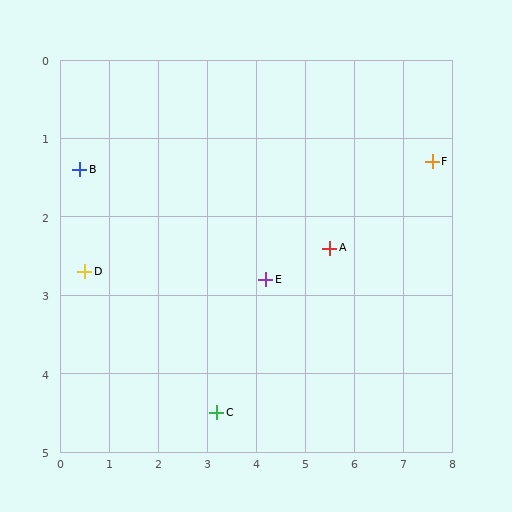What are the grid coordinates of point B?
Point B is at approximately (0.4, 1.4).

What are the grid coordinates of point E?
Point E is at approximately (4.2, 2.8).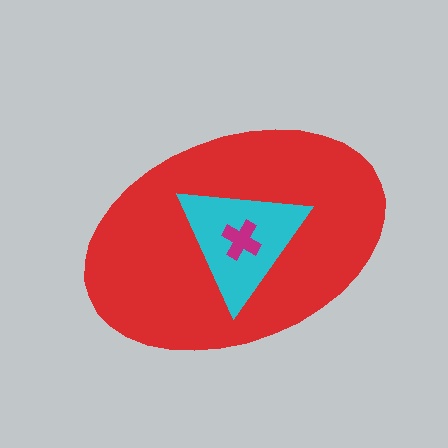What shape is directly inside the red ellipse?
The cyan triangle.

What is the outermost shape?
The red ellipse.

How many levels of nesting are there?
3.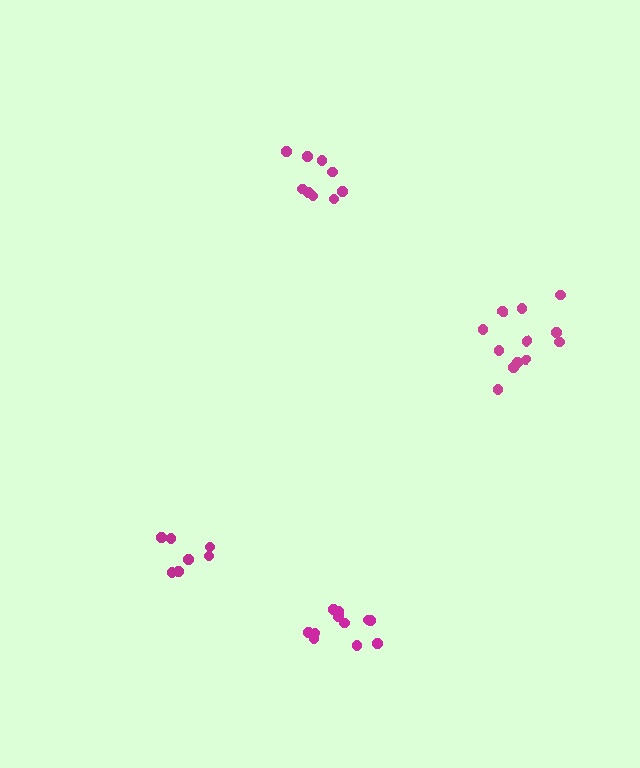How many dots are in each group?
Group 1: 12 dots, Group 2: 9 dots, Group 3: 7 dots, Group 4: 11 dots (39 total).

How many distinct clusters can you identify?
There are 4 distinct clusters.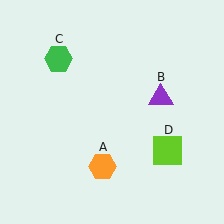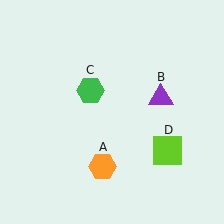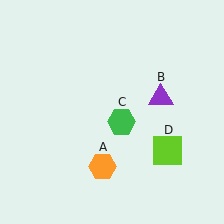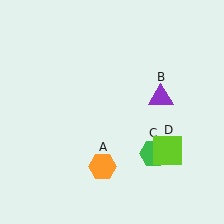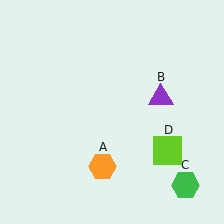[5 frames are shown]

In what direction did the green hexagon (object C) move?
The green hexagon (object C) moved down and to the right.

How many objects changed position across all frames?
1 object changed position: green hexagon (object C).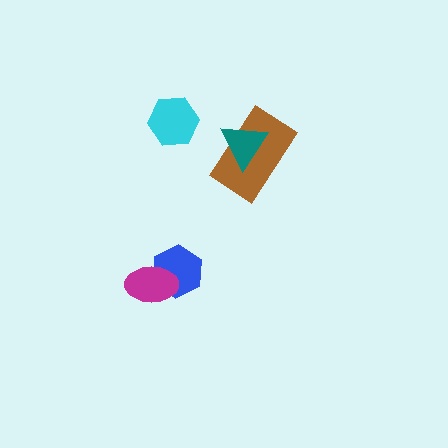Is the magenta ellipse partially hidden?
No, no other shape covers it.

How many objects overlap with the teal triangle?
1 object overlaps with the teal triangle.